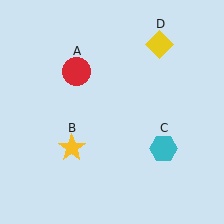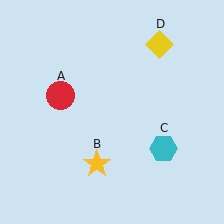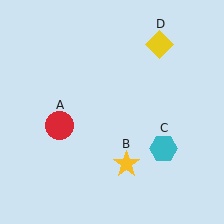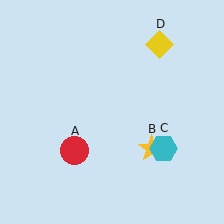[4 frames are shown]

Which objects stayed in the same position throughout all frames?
Cyan hexagon (object C) and yellow diamond (object D) remained stationary.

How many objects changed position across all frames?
2 objects changed position: red circle (object A), yellow star (object B).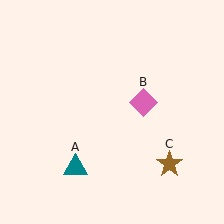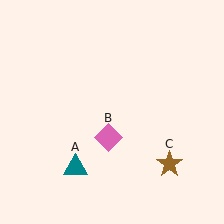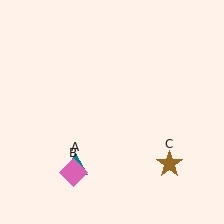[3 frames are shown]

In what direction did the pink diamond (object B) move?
The pink diamond (object B) moved down and to the left.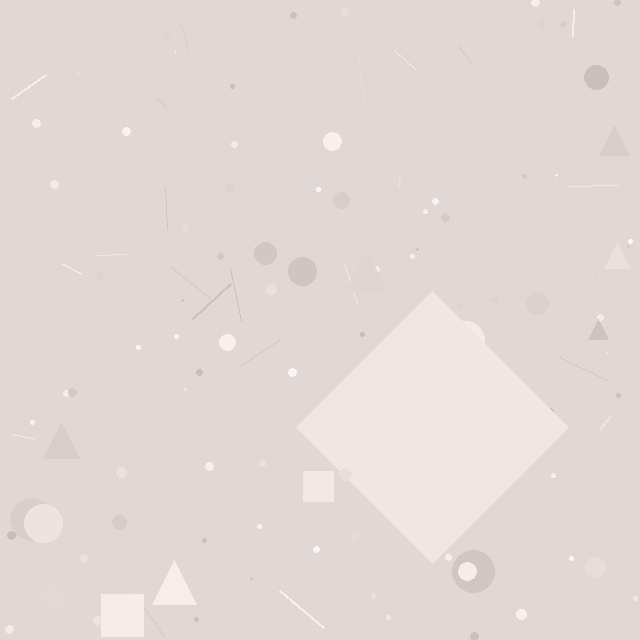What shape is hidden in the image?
A diamond is hidden in the image.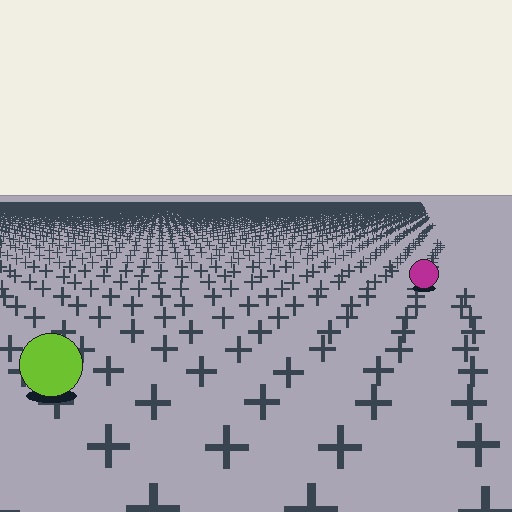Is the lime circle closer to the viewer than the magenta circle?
Yes. The lime circle is closer — you can tell from the texture gradient: the ground texture is coarser near it.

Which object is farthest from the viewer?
The magenta circle is farthest from the viewer. It appears smaller and the ground texture around it is denser.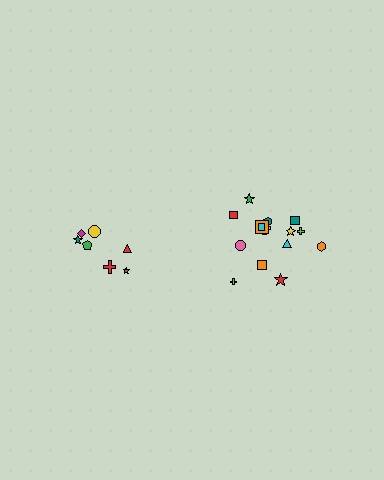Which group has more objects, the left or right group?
The right group.